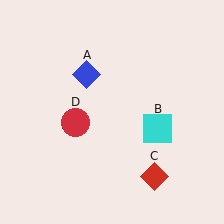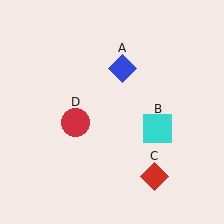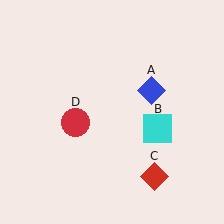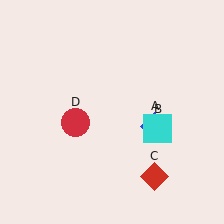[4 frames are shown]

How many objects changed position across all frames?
1 object changed position: blue diamond (object A).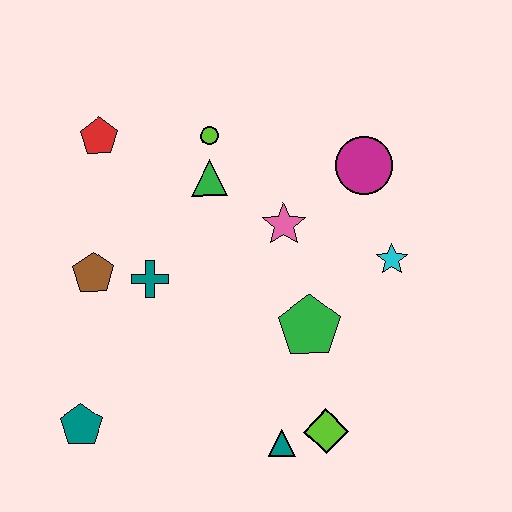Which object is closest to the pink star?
The green triangle is closest to the pink star.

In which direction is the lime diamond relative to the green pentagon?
The lime diamond is below the green pentagon.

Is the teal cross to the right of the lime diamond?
No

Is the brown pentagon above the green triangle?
No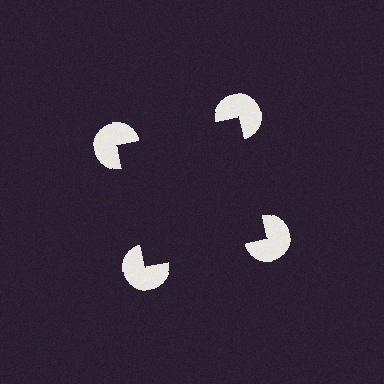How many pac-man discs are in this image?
There are 4 — one at each vertex of the illusory square.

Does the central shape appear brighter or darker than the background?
It typically appears slightly darker than the background, even though no actual brightness change is drawn.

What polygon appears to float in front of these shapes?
An illusory square — its edges are inferred from the aligned wedge cuts in the pac-man discs, not physically drawn.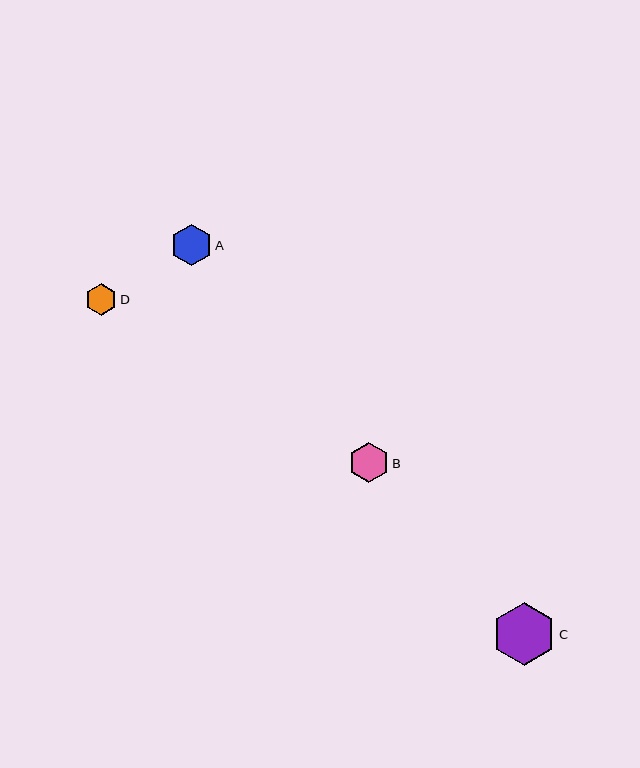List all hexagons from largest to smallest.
From largest to smallest: C, A, B, D.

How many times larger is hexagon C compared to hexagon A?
Hexagon C is approximately 1.5 times the size of hexagon A.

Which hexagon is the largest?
Hexagon C is the largest with a size of approximately 63 pixels.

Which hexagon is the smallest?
Hexagon D is the smallest with a size of approximately 31 pixels.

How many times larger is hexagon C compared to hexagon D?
Hexagon C is approximately 2.0 times the size of hexagon D.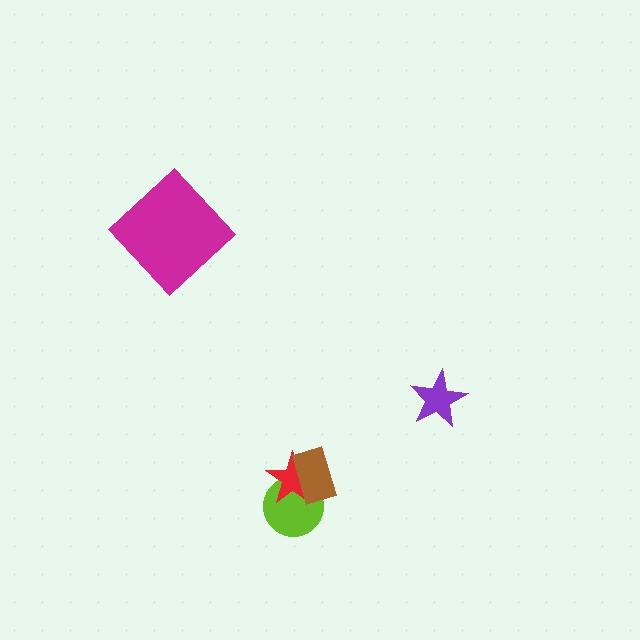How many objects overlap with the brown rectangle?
2 objects overlap with the brown rectangle.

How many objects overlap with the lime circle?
2 objects overlap with the lime circle.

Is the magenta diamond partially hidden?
No, no other shape covers it.